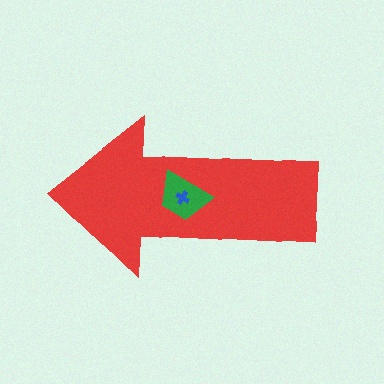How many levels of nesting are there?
3.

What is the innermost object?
The blue cross.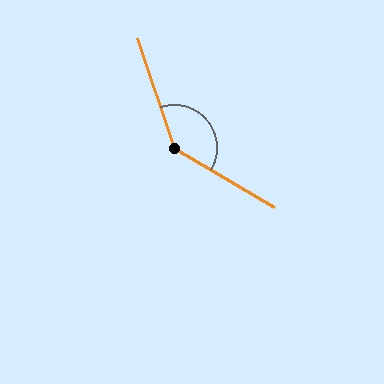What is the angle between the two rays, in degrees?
Approximately 139 degrees.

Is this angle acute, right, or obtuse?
It is obtuse.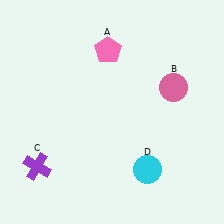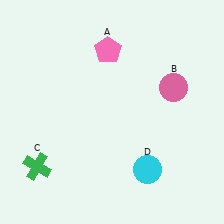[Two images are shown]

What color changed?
The cross (C) changed from purple in Image 1 to green in Image 2.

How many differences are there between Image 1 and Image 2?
There is 1 difference between the two images.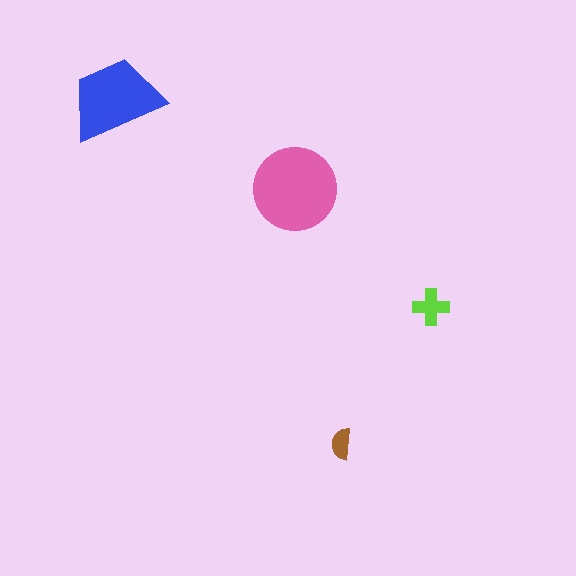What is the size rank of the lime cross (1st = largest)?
3rd.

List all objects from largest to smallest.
The pink circle, the blue trapezoid, the lime cross, the brown semicircle.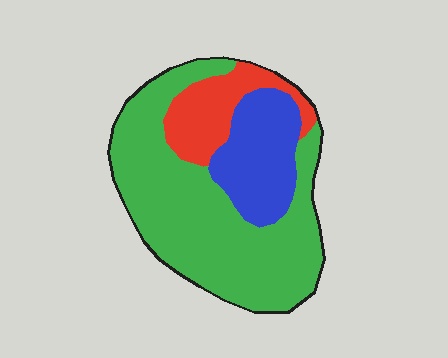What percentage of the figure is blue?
Blue covers roughly 20% of the figure.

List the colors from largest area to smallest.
From largest to smallest: green, blue, red.